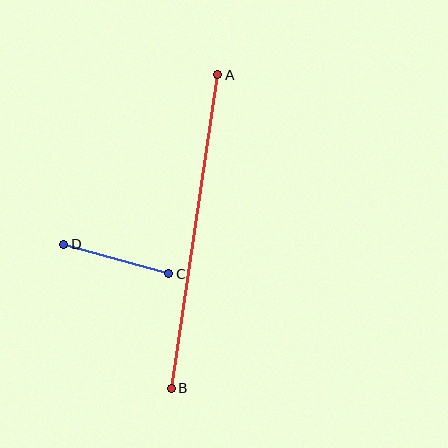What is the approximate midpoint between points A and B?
The midpoint is at approximately (194, 232) pixels.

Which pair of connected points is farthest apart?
Points A and B are farthest apart.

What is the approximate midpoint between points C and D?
The midpoint is at approximately (116, 259) pixels.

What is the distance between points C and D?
The distance is approximately 109 pixels.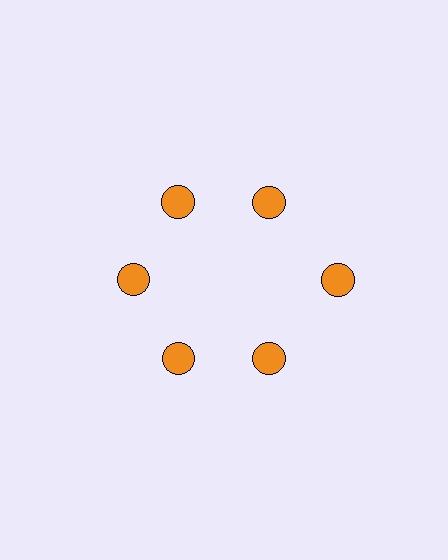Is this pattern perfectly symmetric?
No. The 6 orange circles are arranged in a ring, but one element near the 3 o'clock position is pushed outward from the center, breaking the 6-fold rotational symmetry.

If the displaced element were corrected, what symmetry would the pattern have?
It would have 6-fold rotational symmetry — the pattern would map onto itself every 60 degrees.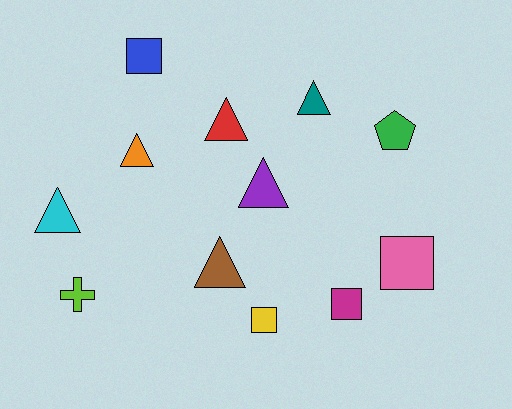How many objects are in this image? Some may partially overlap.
There are 12 objects.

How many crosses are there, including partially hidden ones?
There is 1 cross.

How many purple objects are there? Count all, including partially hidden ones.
There is 1 purple object.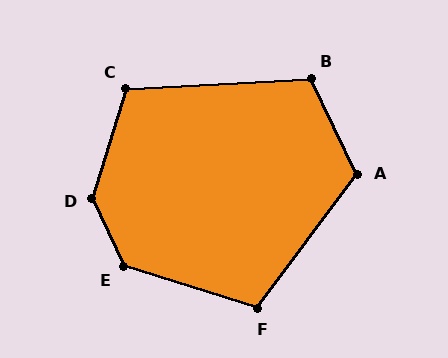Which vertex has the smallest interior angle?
F, at approximately 109 degrees.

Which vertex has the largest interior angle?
D, at approximately 138 degrees.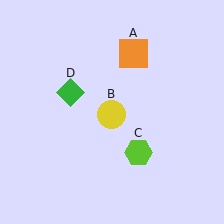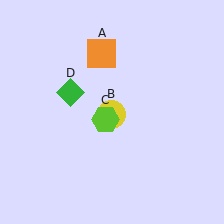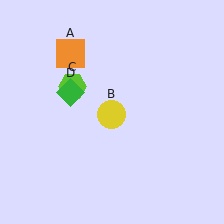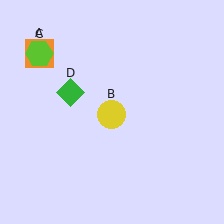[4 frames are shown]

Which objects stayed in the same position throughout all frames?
Yellow circle (object B) and green diamond (object D) remained stationary.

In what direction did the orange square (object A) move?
The orange square (object A) moved left.